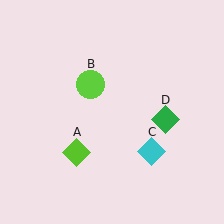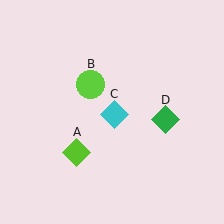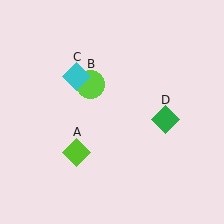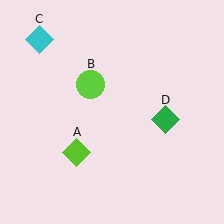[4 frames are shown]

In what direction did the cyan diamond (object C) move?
The cyan diamond (object C) moved up and to the left.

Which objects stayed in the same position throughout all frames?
Lime diamond (object A) and lime circle (object B) and green diamond (object D) remained stationary.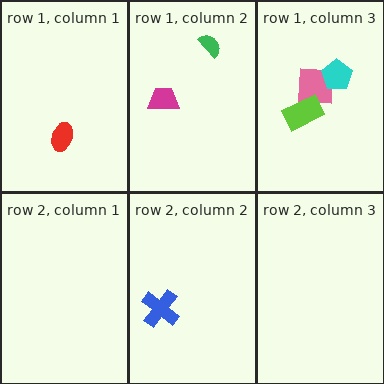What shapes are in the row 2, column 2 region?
The blue cross.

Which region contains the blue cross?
The row 2, column 2 region.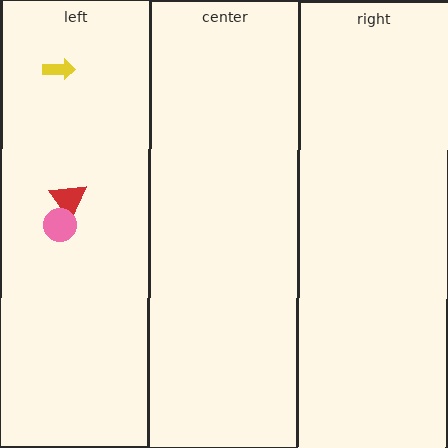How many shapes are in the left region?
3.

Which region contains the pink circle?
The left region.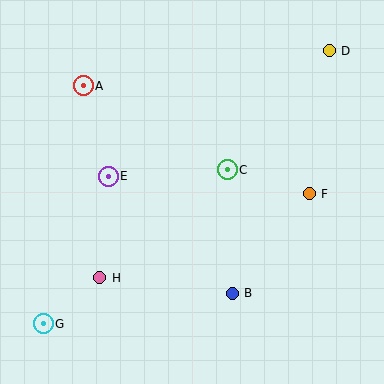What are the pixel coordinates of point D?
Point D is at (329, 51).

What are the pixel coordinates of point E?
Point E is at (108, 176).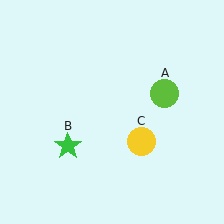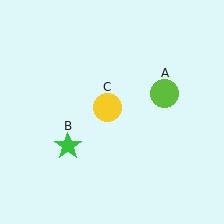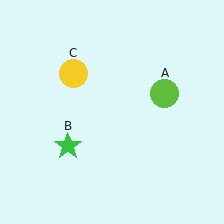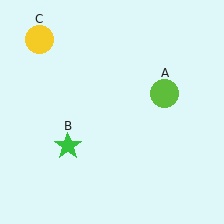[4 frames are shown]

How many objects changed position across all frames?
1 object changed position: yellow circle (object C).